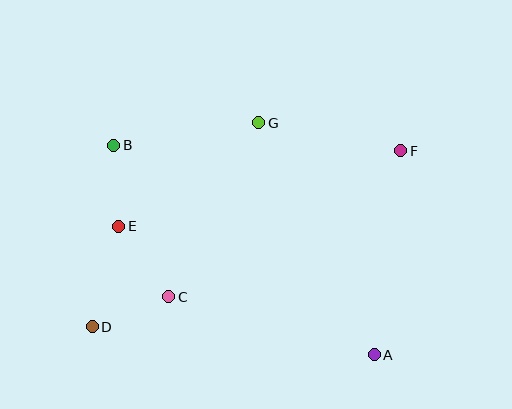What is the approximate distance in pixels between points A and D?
The distance between A and D is approximately 283 pixels.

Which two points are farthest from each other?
Points D and F are farthest from each other.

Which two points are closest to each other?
Points B and E are closest to each other.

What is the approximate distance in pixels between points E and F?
The distance between E and F is approximately 292 pixels.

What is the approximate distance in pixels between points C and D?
The distance between C and D is approximately 82 pixels.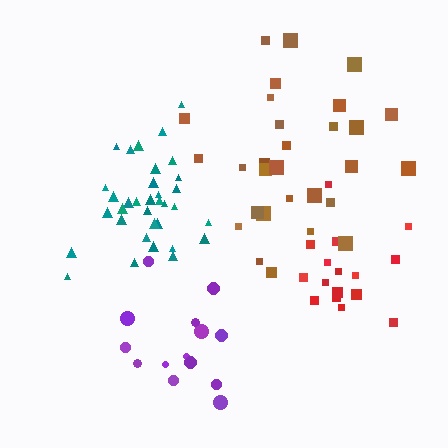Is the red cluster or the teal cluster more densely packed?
Teal.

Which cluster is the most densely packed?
Teal.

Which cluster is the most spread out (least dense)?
Brown.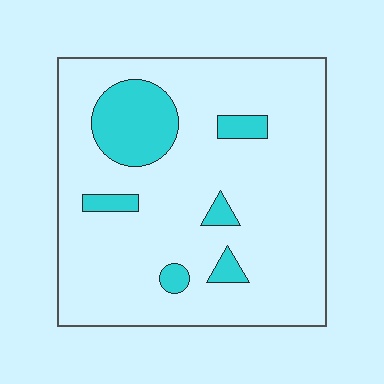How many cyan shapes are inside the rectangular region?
6.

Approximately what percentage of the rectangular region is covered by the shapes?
Approximately 15%.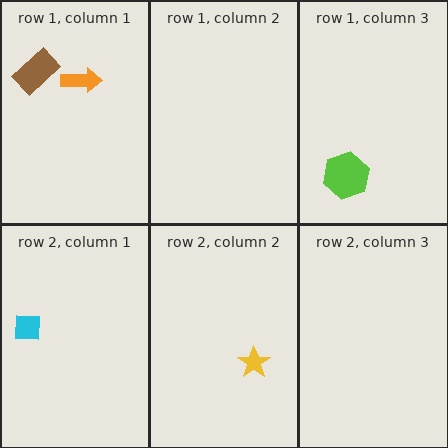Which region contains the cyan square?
The row 2, column 1 region.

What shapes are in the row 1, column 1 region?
The orange arrow, the brown rectangle.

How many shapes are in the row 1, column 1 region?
2.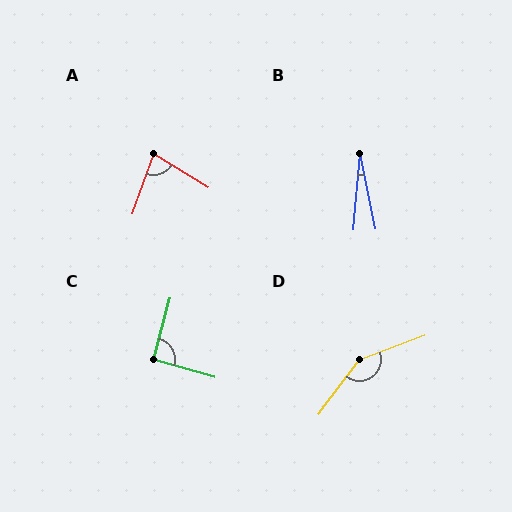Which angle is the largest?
D, at approximately 148 degrees.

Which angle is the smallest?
B, at approximately 16 degrees.